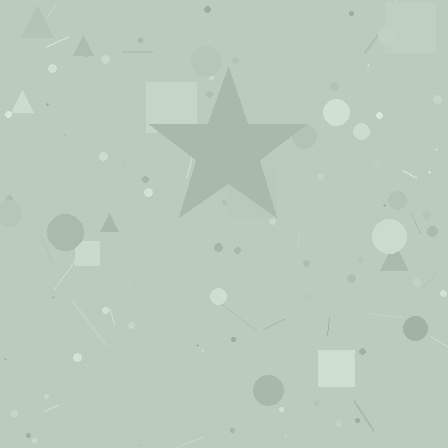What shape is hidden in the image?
A star is hidden in the image.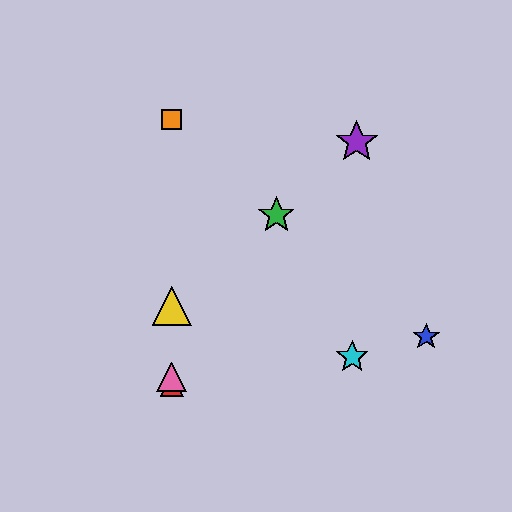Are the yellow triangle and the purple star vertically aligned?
No, the yellow triangle is at x≈172 and the purple star is at x≈357.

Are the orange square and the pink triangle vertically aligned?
Yes, both are at x≈172.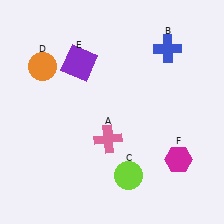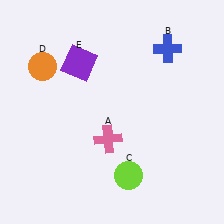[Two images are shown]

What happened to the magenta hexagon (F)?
The magenta hexagon (F) was removed in Image 2. It was in the bottom-right area of Image 1.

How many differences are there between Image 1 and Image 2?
There is 1 difference between the two images.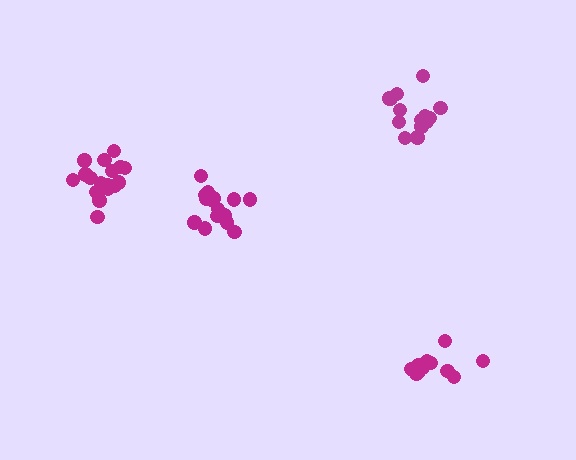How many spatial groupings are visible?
There are 4 spatial groupings.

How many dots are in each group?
Group 1: 17 dots, Group 2: 14 dots, Group 3: 16 dots, Group 4: 13 dots (60 total).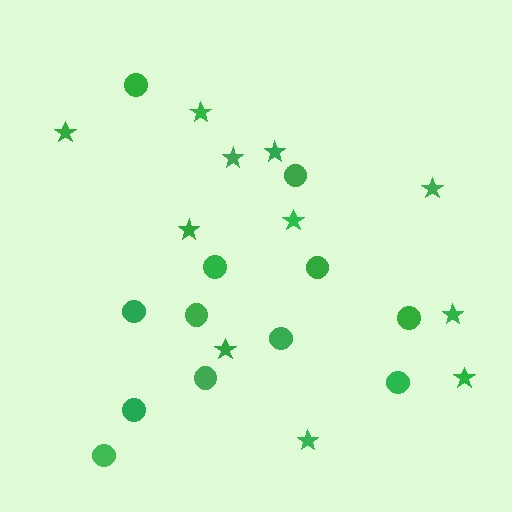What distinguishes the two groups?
There are 2 groups: one group of circles (12) and one group of stars (11).